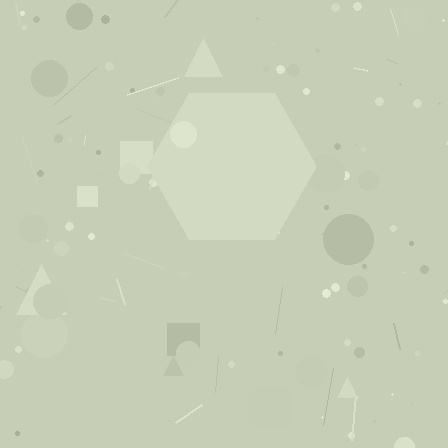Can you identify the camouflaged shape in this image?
The camouflaged shape is a hexagon.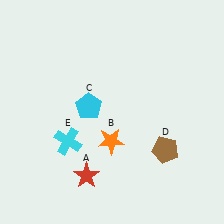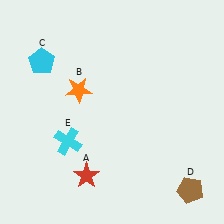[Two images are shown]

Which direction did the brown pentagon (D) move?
The brown pentagon (D) moved down.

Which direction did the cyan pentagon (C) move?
The cyan pentagon (C) moved left.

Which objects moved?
The objects that moved are: the orange star (B), the cyan pentagon (C), the brown pentagon (D).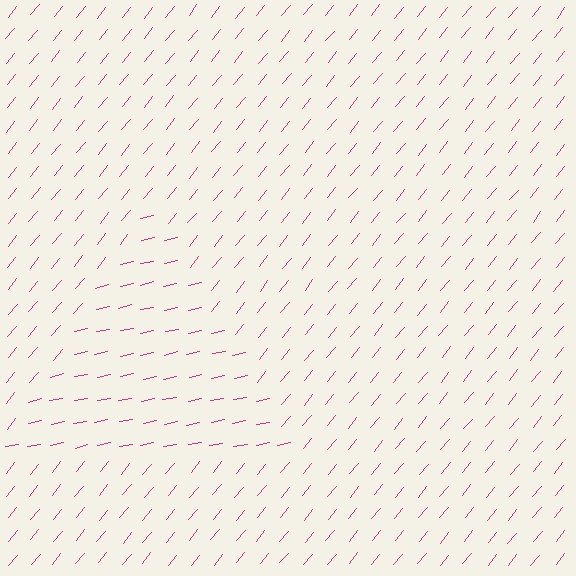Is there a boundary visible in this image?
Yes, there is a texture boundary formed by a change in line orientation.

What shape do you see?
I see a triangle.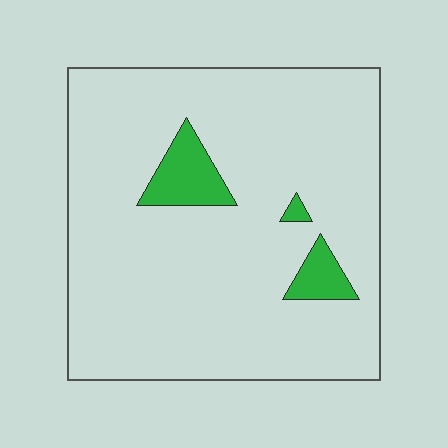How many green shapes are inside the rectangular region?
3.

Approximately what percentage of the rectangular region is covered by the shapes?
Approximately 10%.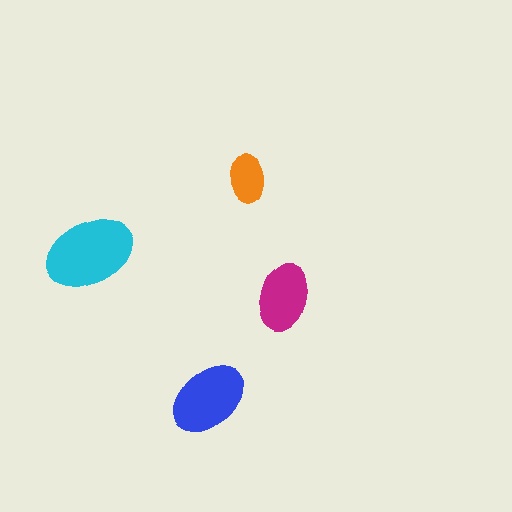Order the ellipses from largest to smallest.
the cyan one, the blue one, the magenta one, the orange one.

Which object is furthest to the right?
The magenta ellipse is rightmost.